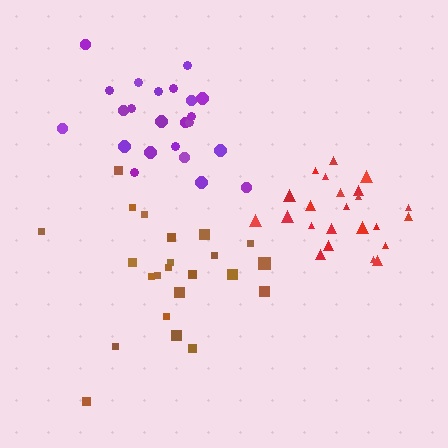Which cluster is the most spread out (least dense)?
Brown.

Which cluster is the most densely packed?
Red.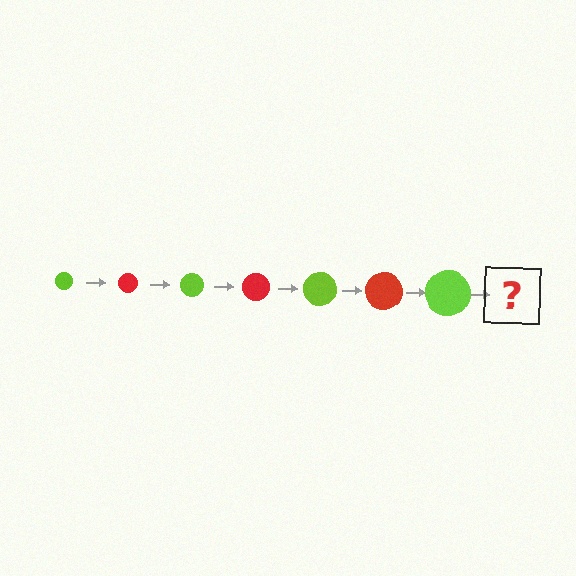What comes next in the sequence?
The next element should be a red circle, larger than the previous one.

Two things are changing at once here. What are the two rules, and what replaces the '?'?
The two rules are that the circle grows larger each step and the color cycles through lime and red. The '?' should be a red circle, larger than the previous one.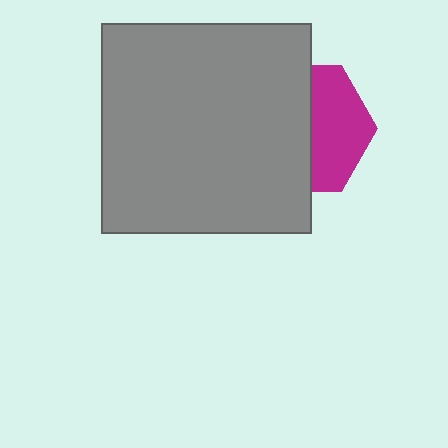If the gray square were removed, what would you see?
You would see the complete magenta hexagon.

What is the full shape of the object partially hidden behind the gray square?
The partially hidden object is a magenta hexagon.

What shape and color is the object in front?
The object in front is a gray square.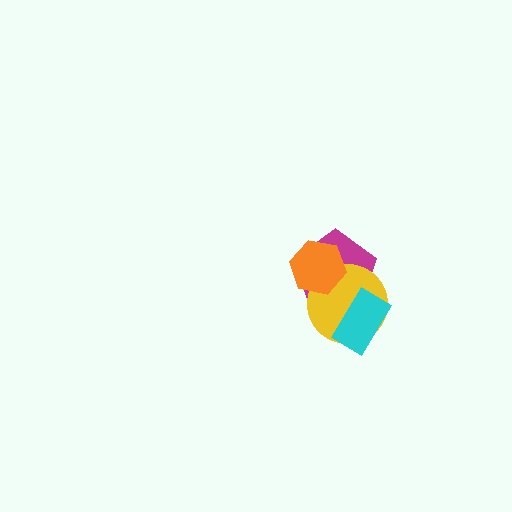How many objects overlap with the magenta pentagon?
3 objects overlap with the magenta pentagon.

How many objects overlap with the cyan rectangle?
2 objects overlap with the cyan rectangle.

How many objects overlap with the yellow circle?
3 objects overlap with the yellow circle.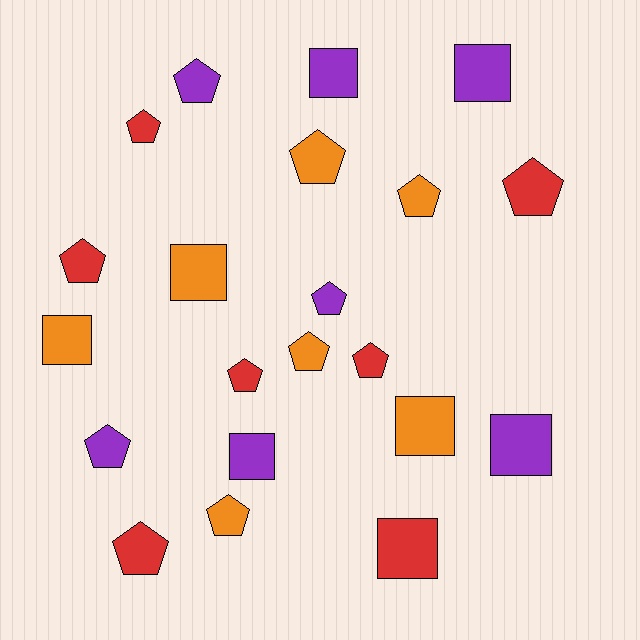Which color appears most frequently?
Purple, with 7 objects.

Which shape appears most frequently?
Pentagon, with 13 objects.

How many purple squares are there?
There are 4 purple squares.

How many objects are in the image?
There are 21 objects.